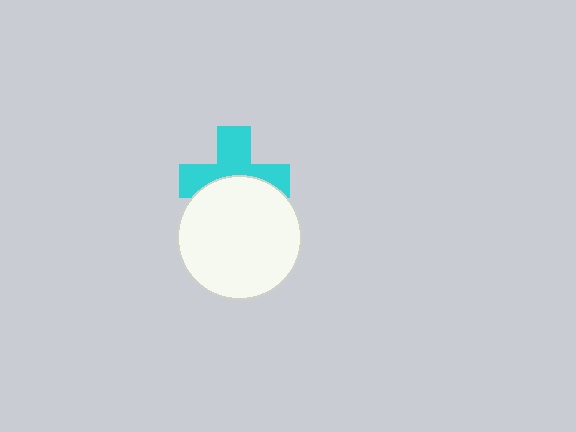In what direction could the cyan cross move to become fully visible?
The cyan cross could move up. That would shift it out from behind the white circle entirely.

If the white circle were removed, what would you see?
You would see the complete cyan cross.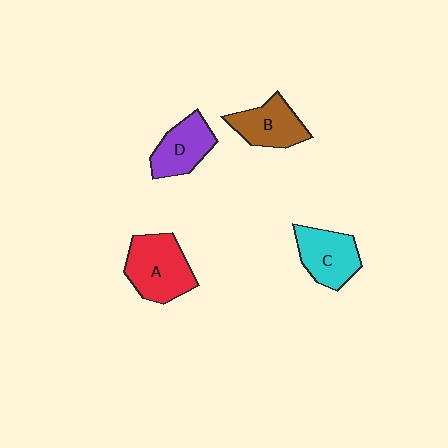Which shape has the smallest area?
Shape D (purple).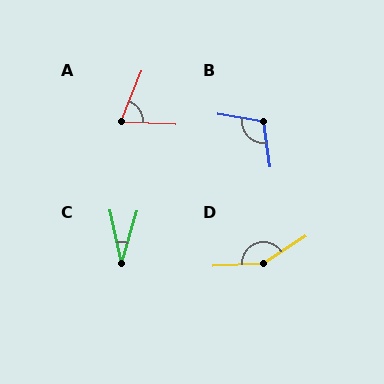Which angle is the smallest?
C, at approximately 29 degrees.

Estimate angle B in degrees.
Approximately 107 degrees.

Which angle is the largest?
D, at approximately 150 degrees.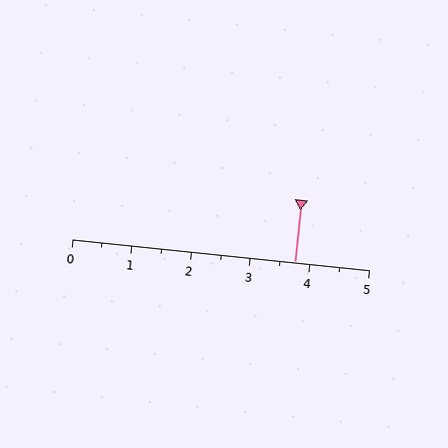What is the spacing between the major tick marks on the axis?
The major ticks are spaced 1 apart.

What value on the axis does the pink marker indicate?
The marker indicates approximately 3.8.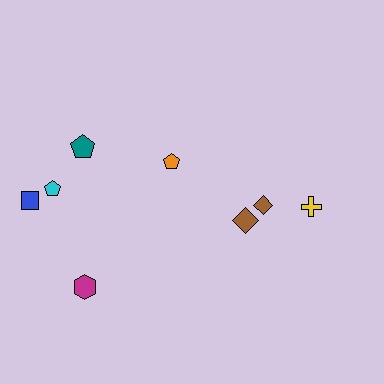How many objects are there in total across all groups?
There are 8 objects.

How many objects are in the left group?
There are 5 objects.